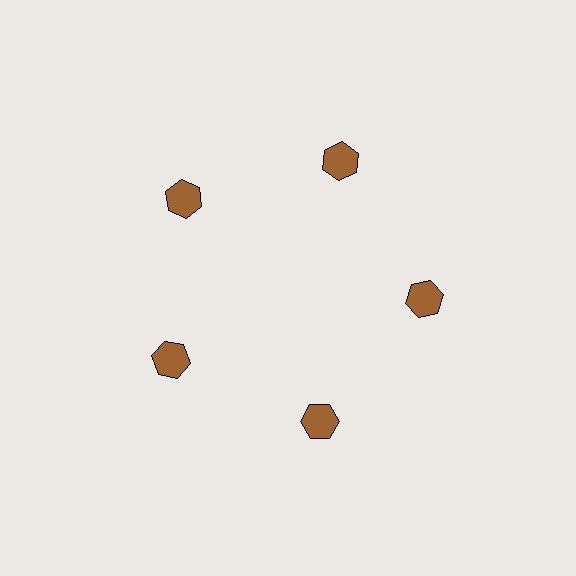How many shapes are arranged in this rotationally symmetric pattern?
There are 5 shapes, arranged in 5 groups of 1.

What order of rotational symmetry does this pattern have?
This pattern has 5-fold rotational symmetry.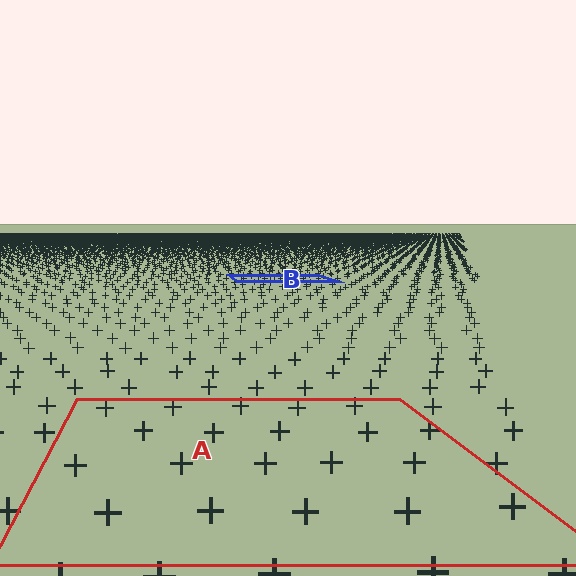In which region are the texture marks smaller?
The texture marks are smaller in region B, because it is farther away.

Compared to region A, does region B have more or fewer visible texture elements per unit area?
Region B has more texture elements per unit area — they are packed more densely because it is farther away.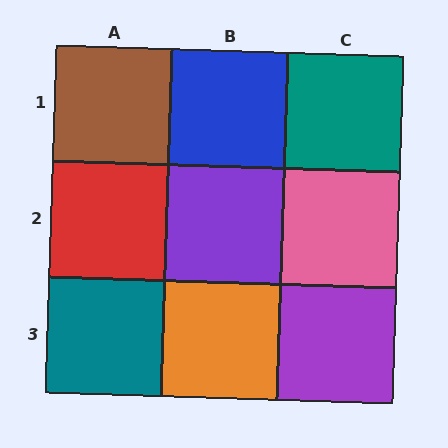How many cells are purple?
2 cells are purple.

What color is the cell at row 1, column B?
Blue.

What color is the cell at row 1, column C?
Teal.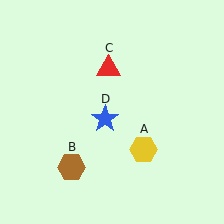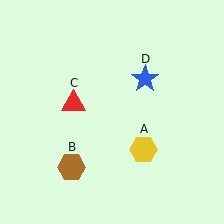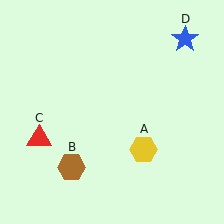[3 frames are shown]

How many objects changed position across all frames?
2 objects changed position: red triangle (object C), blue star (object D).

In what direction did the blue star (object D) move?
The blue star (object D) moved up and to the right.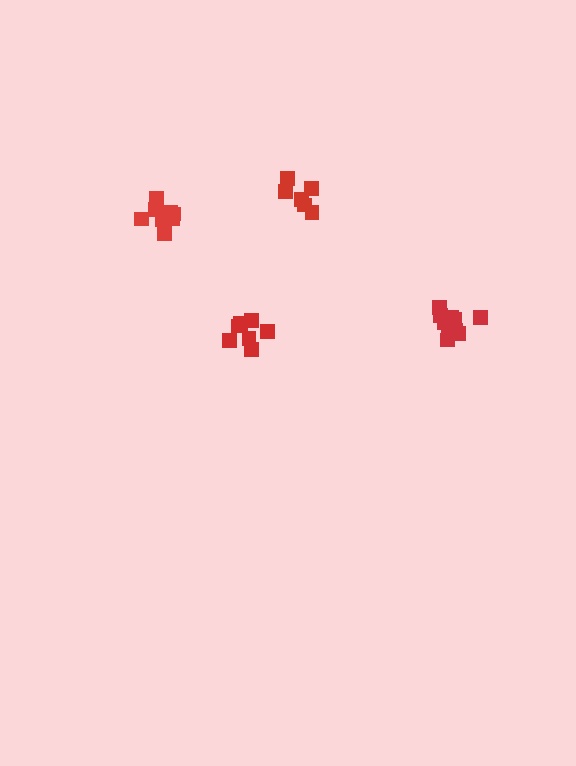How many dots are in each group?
Group 1: 11 dots, Group 2: 11 dots, Group 3: 7 dots, Group 4: 6 dots (35 total).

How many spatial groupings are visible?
There are 4 spatial groupings.